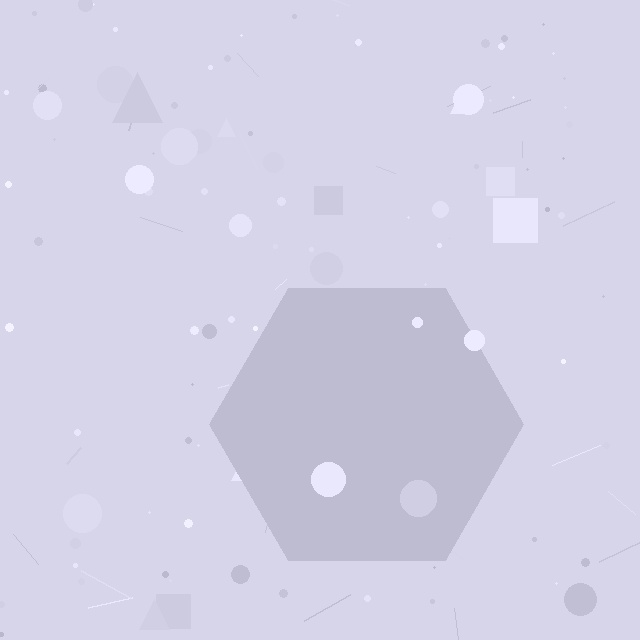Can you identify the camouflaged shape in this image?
The camouflaged shape is a hexagon.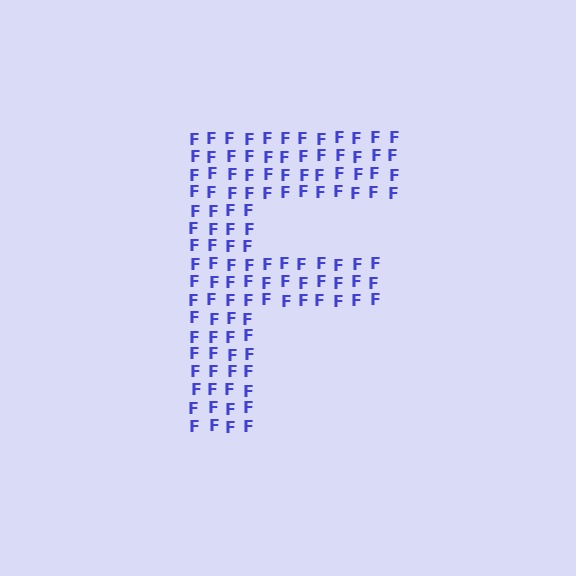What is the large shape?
The large shape is the letter F.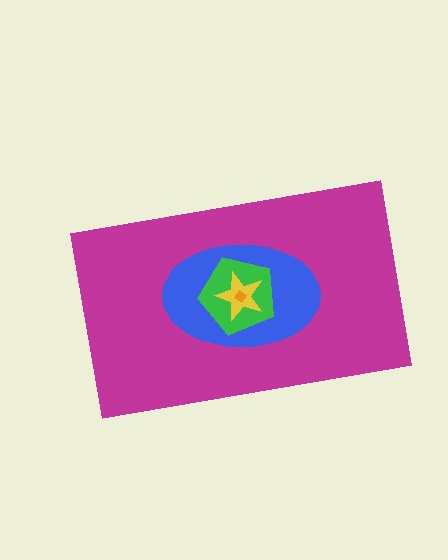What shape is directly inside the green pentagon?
The yellow star.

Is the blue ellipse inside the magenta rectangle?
Yes.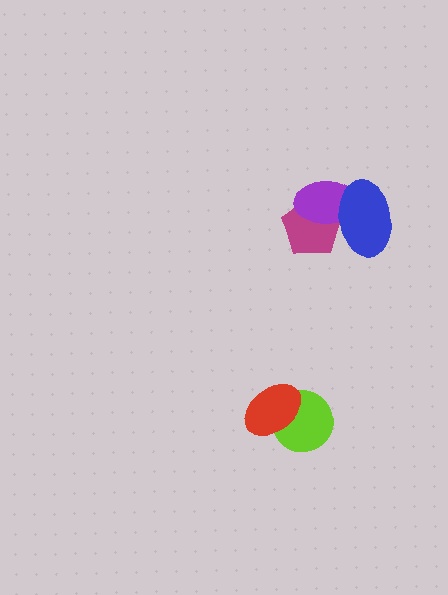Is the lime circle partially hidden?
Yes, it is partially covered by another shape.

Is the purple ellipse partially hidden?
Yes, it is partially covered by another shape.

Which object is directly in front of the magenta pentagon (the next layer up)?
The purple ellipse is directly in front of the magenta pentagon.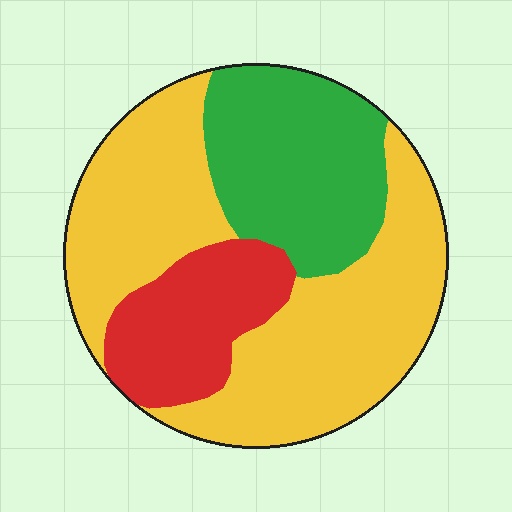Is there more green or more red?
Green.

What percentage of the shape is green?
Green takes up between a quarter and a half of the shape.